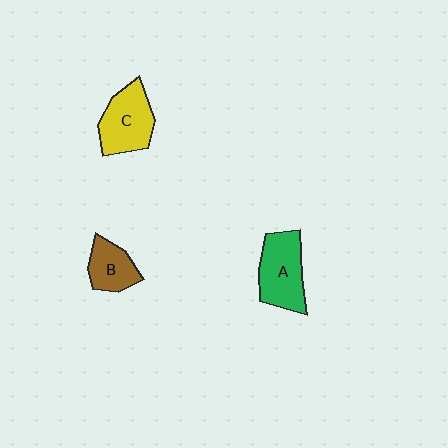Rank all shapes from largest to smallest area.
From largest to smallest: A (green), C (yellow), B (brown).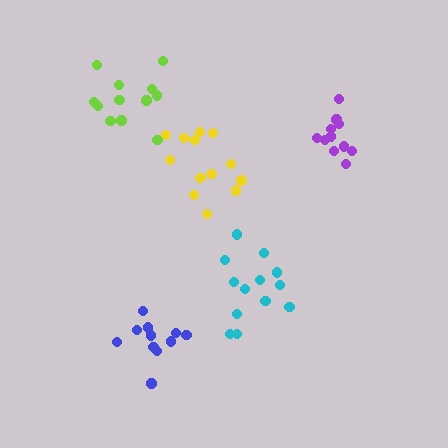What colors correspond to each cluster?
The clusters are colored: cyan, yellow, purple, blue, lime.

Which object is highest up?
The lime cluster is topmost.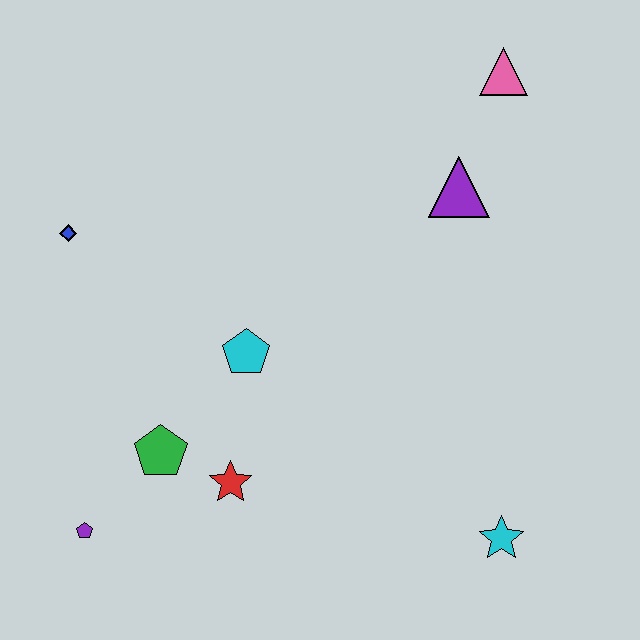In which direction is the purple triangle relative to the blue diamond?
The purple triangle is to the right of the blue diamond.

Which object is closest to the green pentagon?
The red star is closest to the green pentagon.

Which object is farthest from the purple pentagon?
The pink triangle is farthest from the purple pentagon.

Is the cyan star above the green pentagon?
No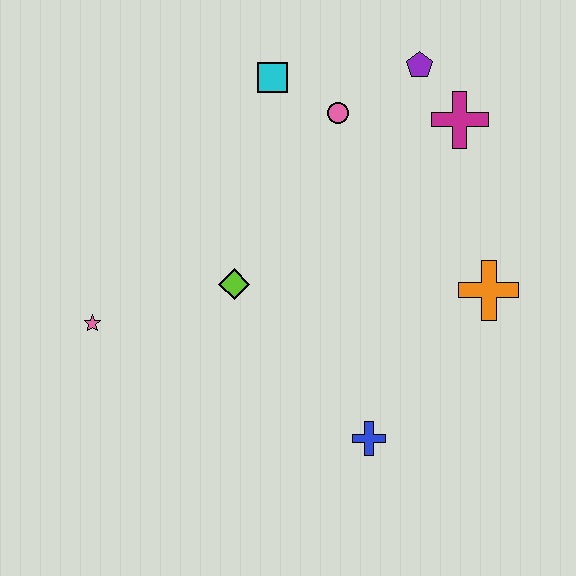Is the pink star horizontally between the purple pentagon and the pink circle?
No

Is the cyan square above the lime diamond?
Yes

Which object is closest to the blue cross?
The orange cross is closest to the blue cross.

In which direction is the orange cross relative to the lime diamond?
The orange cross is to the right of the lime diamond.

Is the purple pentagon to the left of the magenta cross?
Yes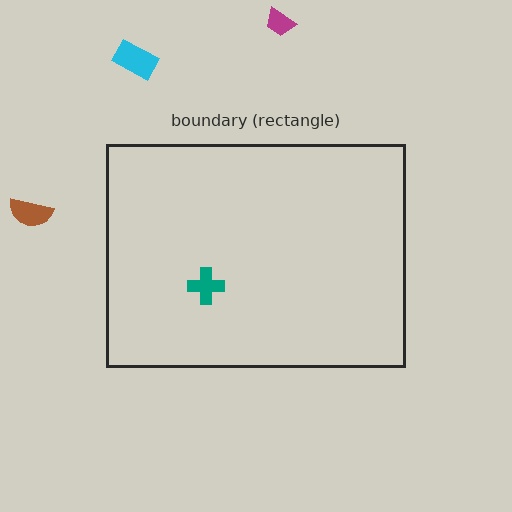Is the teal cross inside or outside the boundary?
Inside.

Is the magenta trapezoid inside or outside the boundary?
Outside.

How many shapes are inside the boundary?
1 inside, 3 outside.